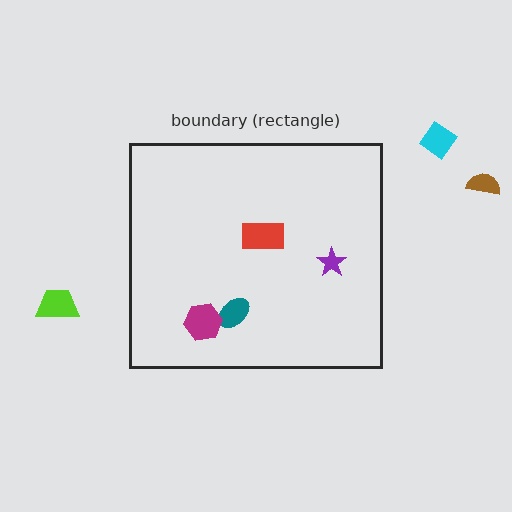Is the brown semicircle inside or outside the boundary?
Outside.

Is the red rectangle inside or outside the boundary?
Inside.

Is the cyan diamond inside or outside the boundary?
Outside.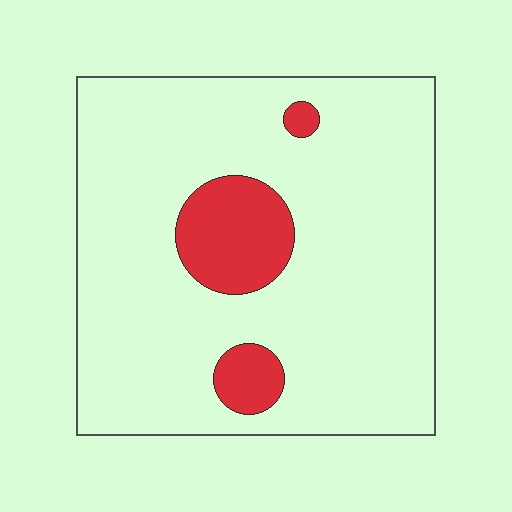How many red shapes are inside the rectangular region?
3.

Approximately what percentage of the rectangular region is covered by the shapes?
Approximately 15%.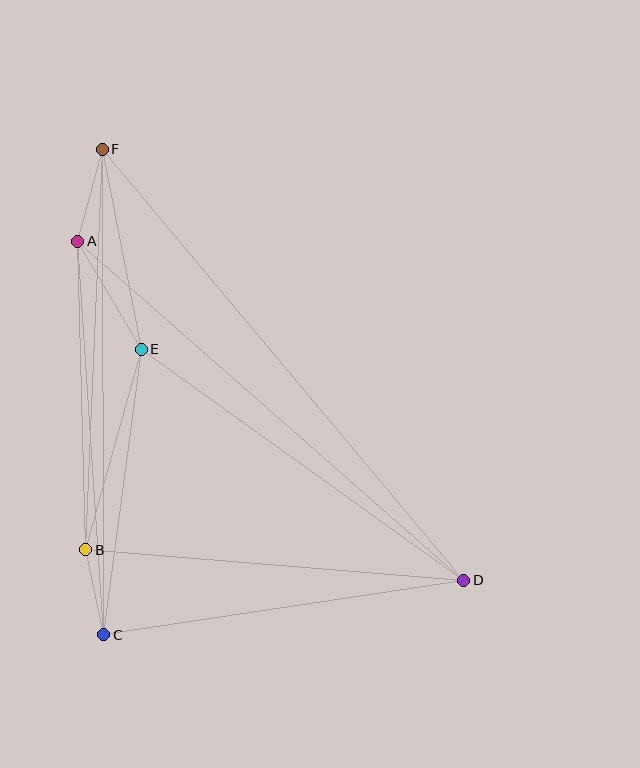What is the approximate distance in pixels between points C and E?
The distance between C and E is approximately 288 pixels.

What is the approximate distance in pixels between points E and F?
The distance between E and F is approximately 204 pixels.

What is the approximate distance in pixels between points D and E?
The distance between D and E is approximately 397 pixels.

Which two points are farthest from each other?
Points D and F are farthest from each other.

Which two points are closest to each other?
Points B and C are closest to each other.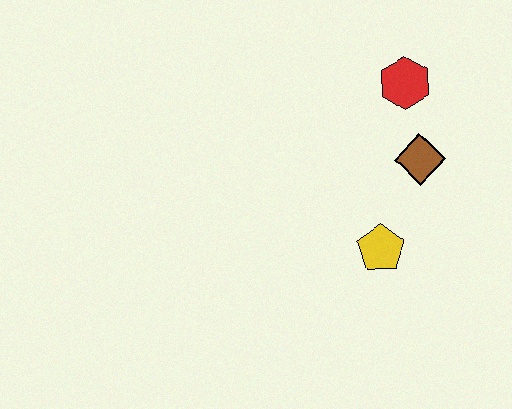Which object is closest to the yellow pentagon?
The brown diamond is closest to the yellow pentagon.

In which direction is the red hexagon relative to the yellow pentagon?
The red hexagon is above the yellow pentagon.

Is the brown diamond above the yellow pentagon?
Yes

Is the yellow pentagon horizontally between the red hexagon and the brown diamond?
No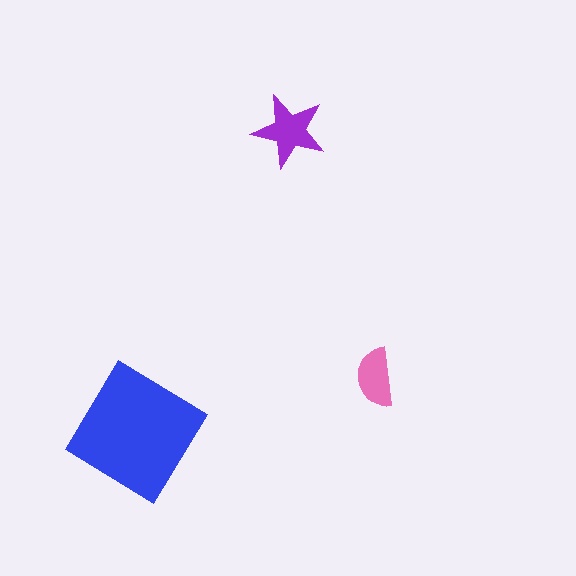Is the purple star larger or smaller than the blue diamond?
Smaller.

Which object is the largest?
The blue diamond.